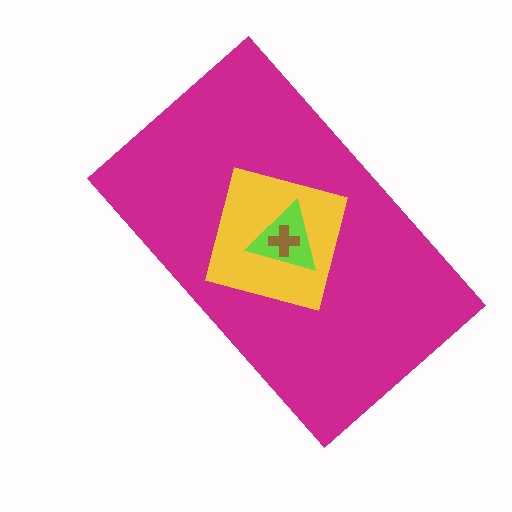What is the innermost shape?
The brown cross.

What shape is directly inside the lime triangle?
The brown cross.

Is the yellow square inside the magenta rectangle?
Yes.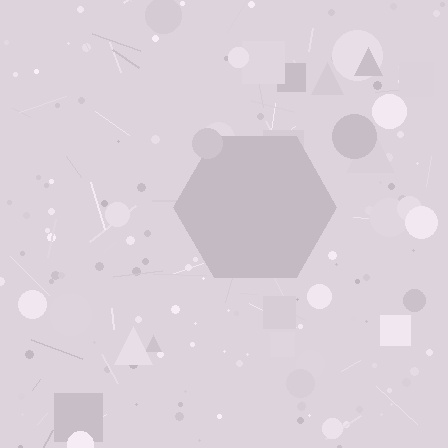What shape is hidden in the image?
A hexagon is hidden in the image.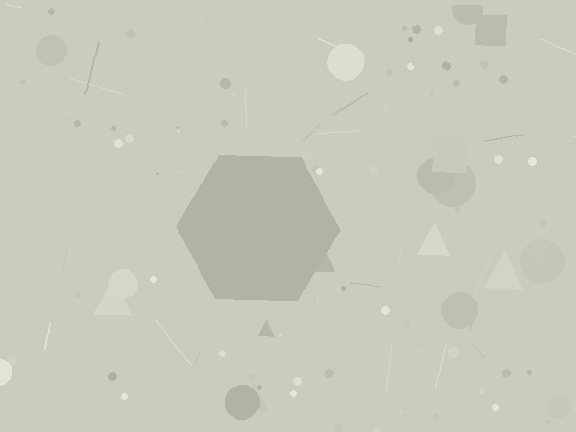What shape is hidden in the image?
A hexagon is hidden in the image.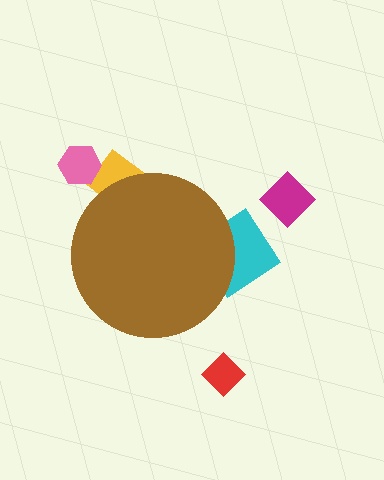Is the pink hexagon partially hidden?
No, the pink hexagon is fully visible.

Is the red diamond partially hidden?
No, the red diamond is fully visible.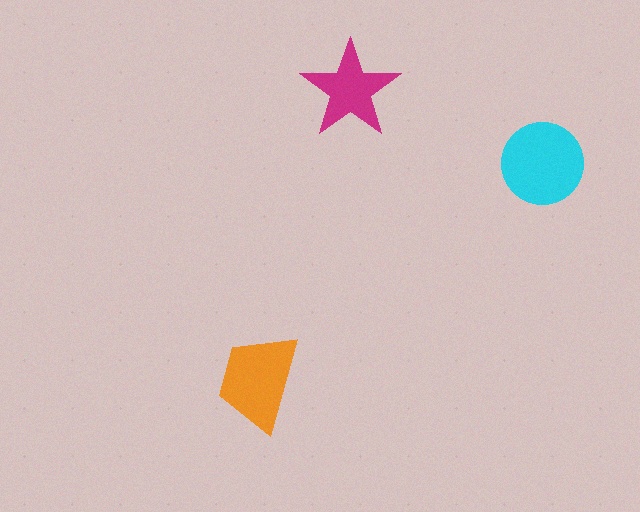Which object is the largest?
The cyan circle.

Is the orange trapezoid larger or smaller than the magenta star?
Larger.